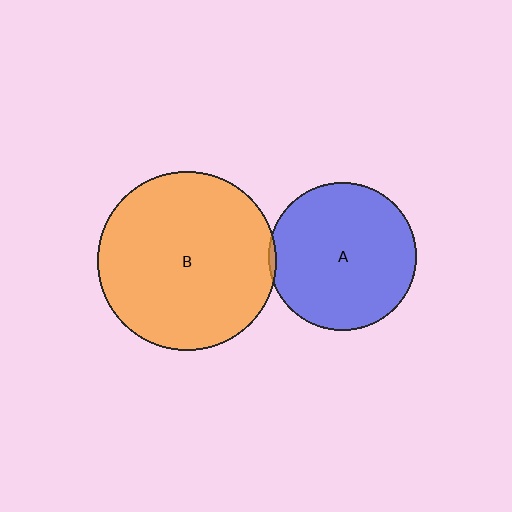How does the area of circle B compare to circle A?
Approximately 1.5 times.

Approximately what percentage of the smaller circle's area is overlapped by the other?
Approximately 5%.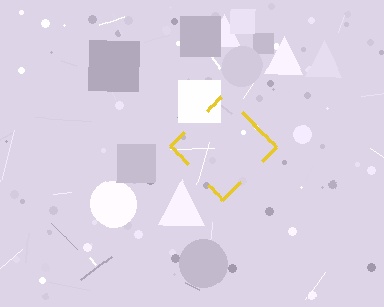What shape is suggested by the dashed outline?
The dashed outline suggests a diamond.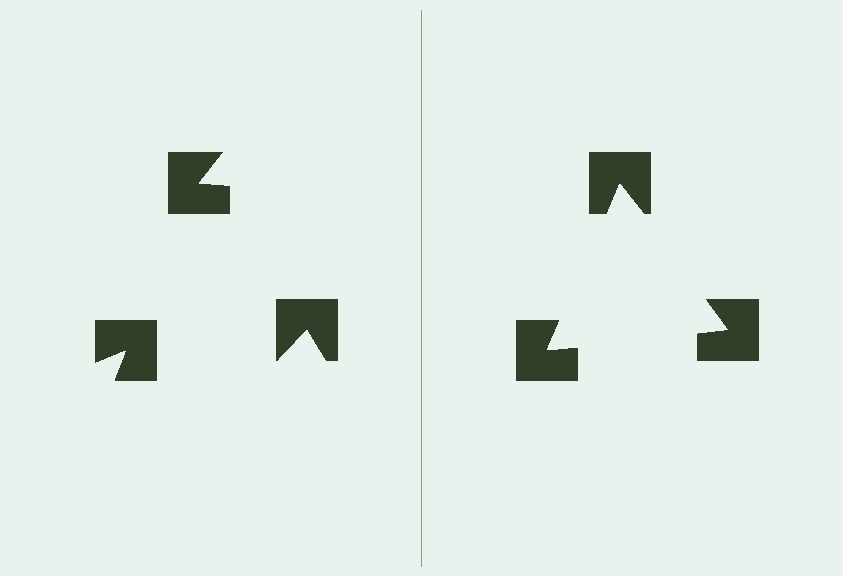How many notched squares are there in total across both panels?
6 — 3 on each side.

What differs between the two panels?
The notched squares are positioned identically on both sides; only the wedge orientations differ. On the right they align to a triangle; on the left they are misaligned.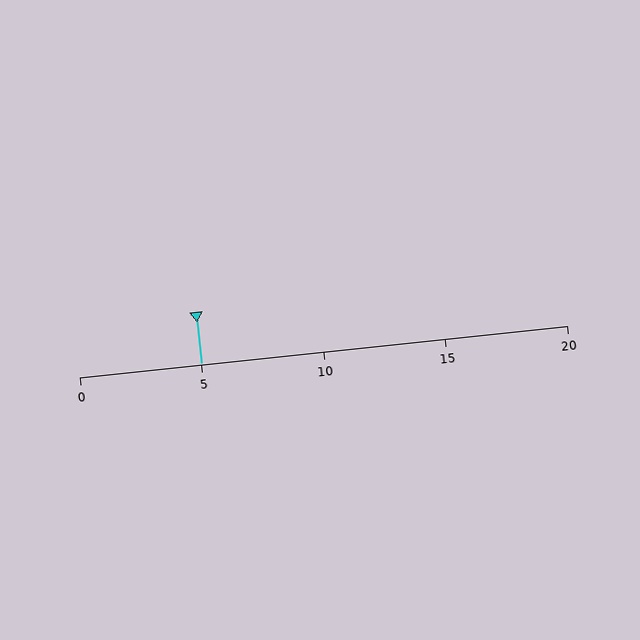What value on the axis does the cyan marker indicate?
The marker indicates approximately 5.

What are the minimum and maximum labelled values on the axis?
The axis runs from 0 to 20.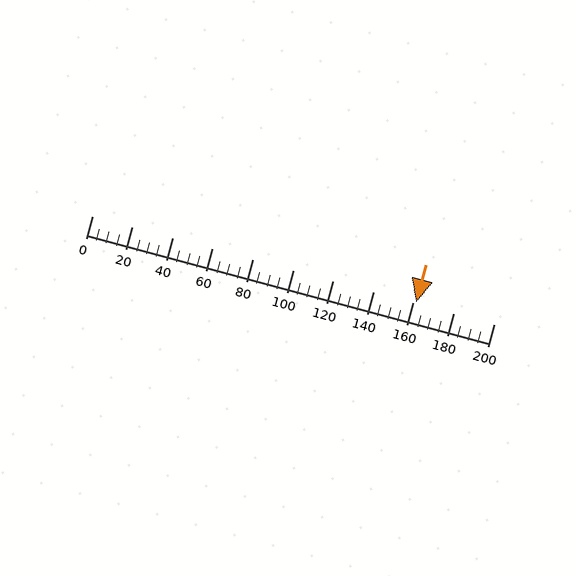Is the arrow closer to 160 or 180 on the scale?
The arrow is closer to 160.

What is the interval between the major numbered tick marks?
The major tick marks are spaced 20 units apart.